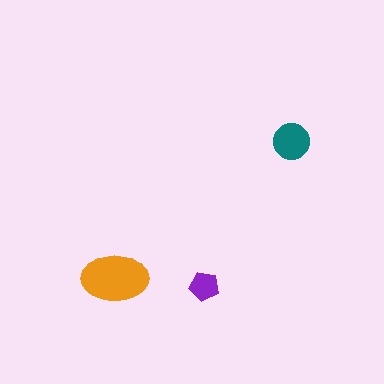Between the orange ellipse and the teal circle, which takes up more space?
The orange ellipse.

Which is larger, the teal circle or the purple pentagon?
The teal circle.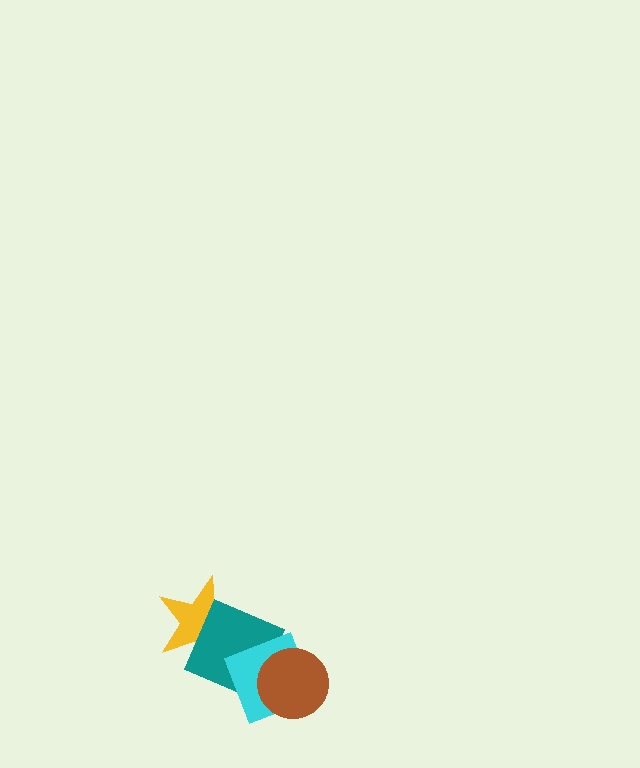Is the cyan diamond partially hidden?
Yes, it is partially covered by another shape.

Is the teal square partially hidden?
Yes, it is partially covered by another shape.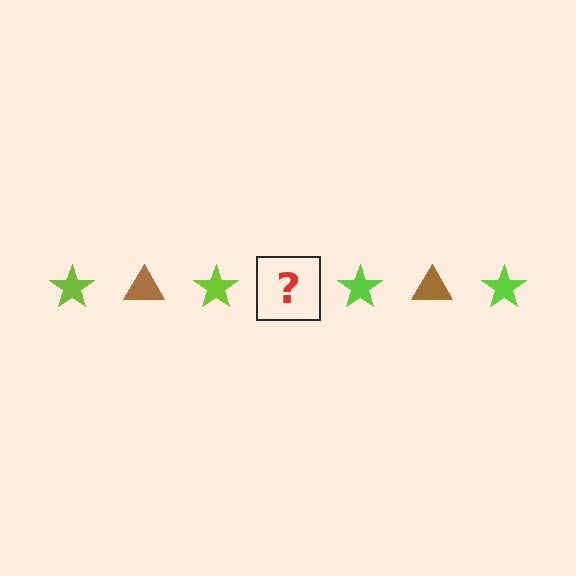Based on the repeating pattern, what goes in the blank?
The blank should be a brown triangle.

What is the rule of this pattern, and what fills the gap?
The rule is that the pattern alternates between lime star and brown triangle. The gap should be filled with a brown triangle.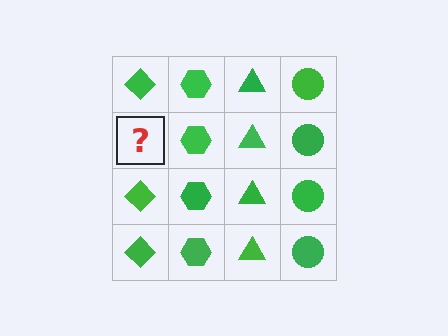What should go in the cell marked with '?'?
The missing cell should contain a green diamond.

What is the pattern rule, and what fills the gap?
The rule is that each column has a consistent shape. The gap should be filled with a green diamond.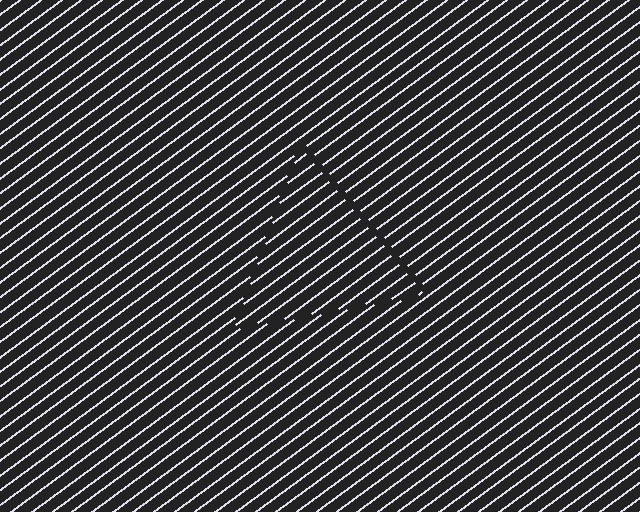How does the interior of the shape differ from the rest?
The interior of the shape contains the same grating, shifted by half a period — the contour is defined by the phase discontinuity where line-ends from the inner and outer gratings abut.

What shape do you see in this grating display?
An illusory triangle. The interior of the shape contains the same grating, shifted by half a period — the contour is defined by the phase discontinuity where line-ends from the inner and outer gratings abut.